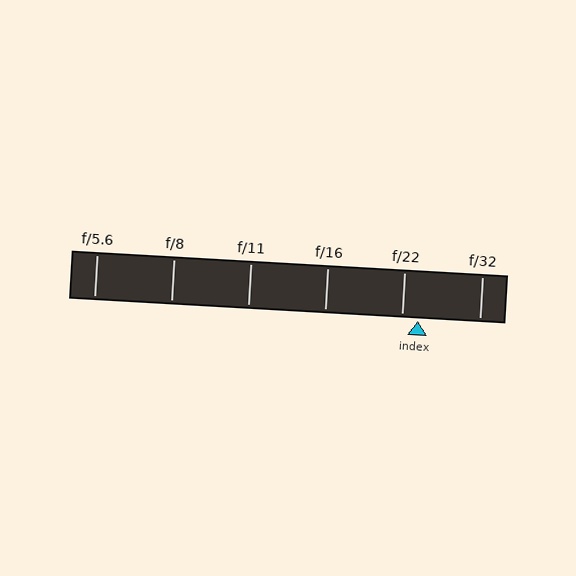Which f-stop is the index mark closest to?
The index mark is closest to f/22.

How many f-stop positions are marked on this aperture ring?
There are 6 f-stop positions marked.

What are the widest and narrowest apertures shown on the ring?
The widest aperture shown is f/5.6 and the narrowest is f/32.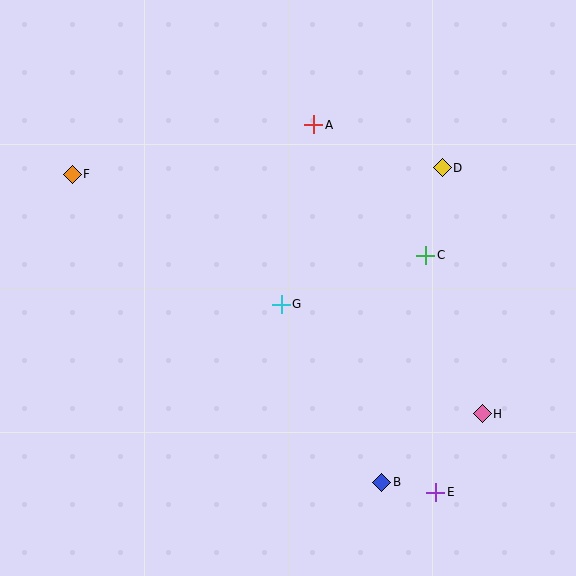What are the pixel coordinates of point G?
Point G is at (281, 304).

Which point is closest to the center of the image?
Point G at (281, 304) is closest to the center.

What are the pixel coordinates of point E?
Point E is at (436, 492).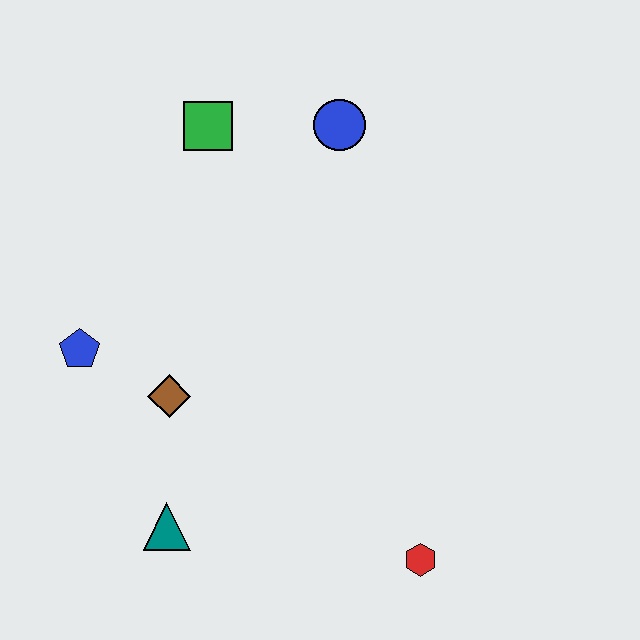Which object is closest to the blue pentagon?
The brown diamond is closest to the blue pentagon.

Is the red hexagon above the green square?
No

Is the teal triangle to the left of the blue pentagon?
No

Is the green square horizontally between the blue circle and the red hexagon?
No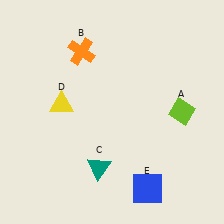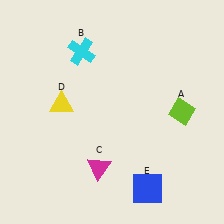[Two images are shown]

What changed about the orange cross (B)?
In Image 1, B is orange. In Image 2, it changed to cyan.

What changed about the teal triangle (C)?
In Image 1, C is teal. In Image 2, it changed to magenta.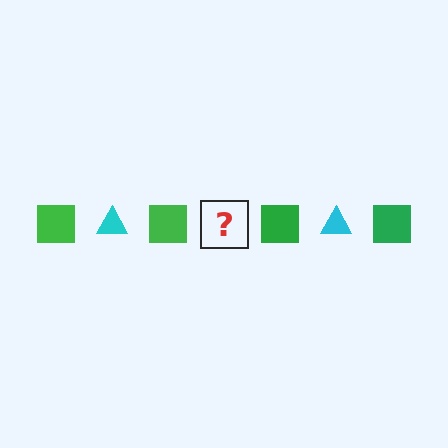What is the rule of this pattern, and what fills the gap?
The rule is that the pattern alternates between green square and cyan triangle. The gap should be filled with a cyan triangle.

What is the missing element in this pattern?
The missing element is a cyan triangle.